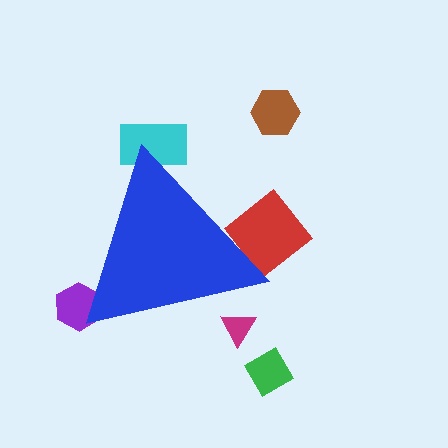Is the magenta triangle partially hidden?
Yes, the magenta triangle is partially hidden behind the blue triangle.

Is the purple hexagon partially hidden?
Yes, the purple hexagon is partially hidden behind the blue triangle.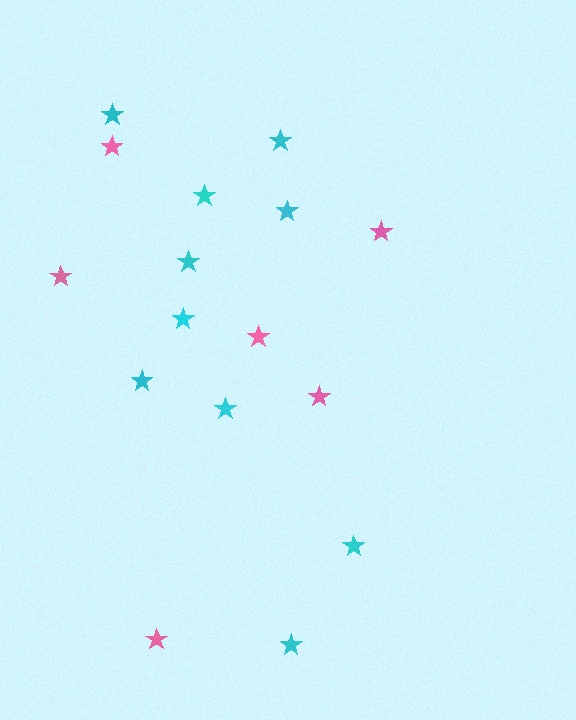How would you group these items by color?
There are 2 groups: one group of pink stars (6) and one group of cyan stars (10).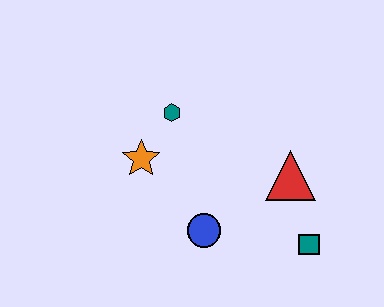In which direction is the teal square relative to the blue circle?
The teal square is to the right of the blue circle.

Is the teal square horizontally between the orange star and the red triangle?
No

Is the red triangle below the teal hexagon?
Yes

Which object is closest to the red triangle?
The teal square is closest to the red triangle.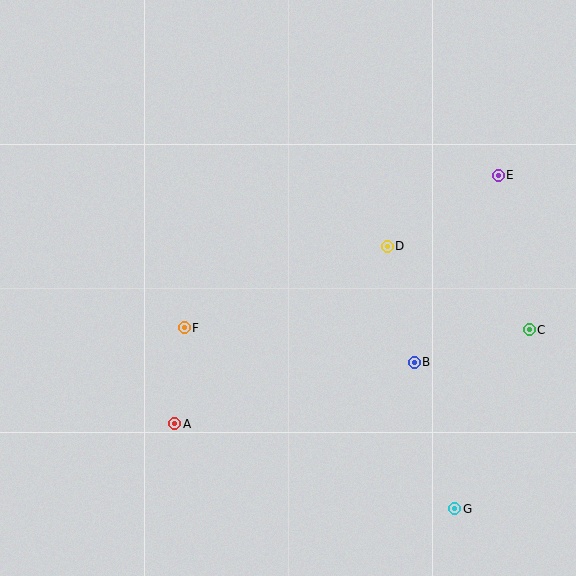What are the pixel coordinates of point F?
Point F is at (184, 328).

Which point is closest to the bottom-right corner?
Point G is closest to the bottom-right corner.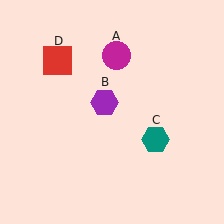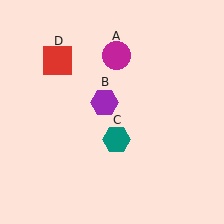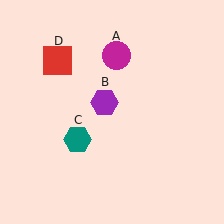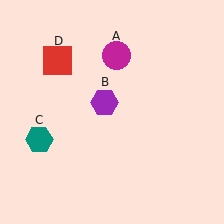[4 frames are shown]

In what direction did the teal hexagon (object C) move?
The teal hexagon (object C) moved left.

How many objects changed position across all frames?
1 object changed position: teal hexagon (object C).